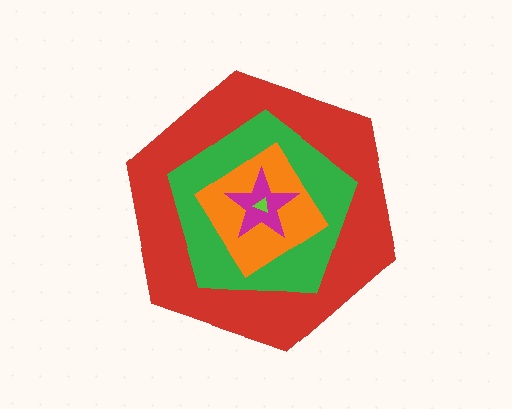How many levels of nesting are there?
5.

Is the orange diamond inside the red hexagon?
Yes.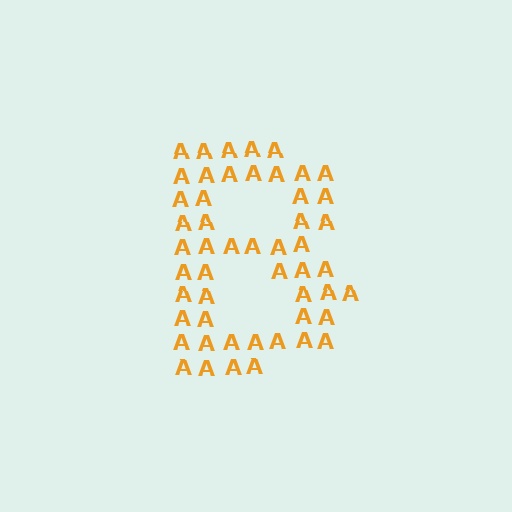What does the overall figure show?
The overall figure shows the letter B.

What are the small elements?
The small elements are letter A's.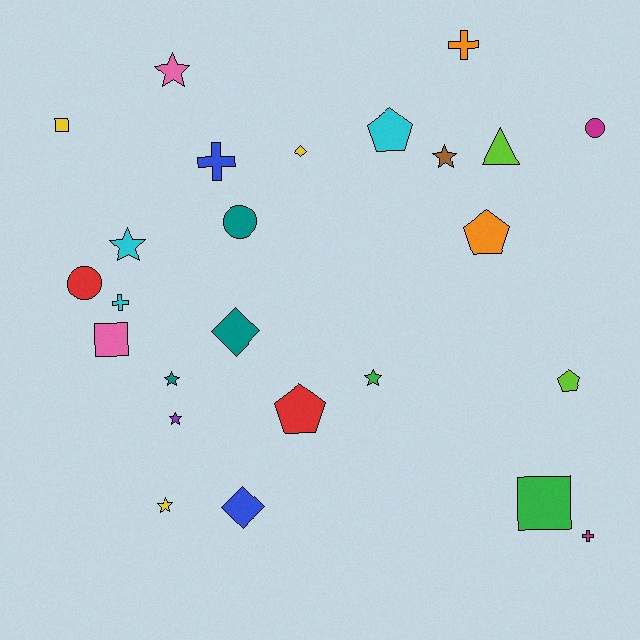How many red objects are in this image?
There are 2 red objects.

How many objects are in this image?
There are 25 objects.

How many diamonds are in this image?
There are 3 diamonds.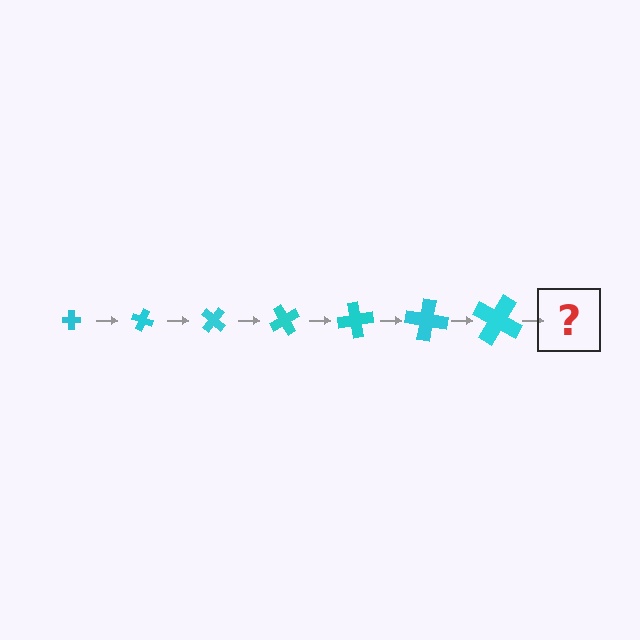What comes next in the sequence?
The next element should be a cross, larger than the previous one and rotated 140 degrees from the start.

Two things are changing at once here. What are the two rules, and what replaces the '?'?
The two rules are that the cross grows larger each step and it rotates 20 degrees each step. The '?' should be a cross, larger than the previous one and rotated 140 degrees from the start.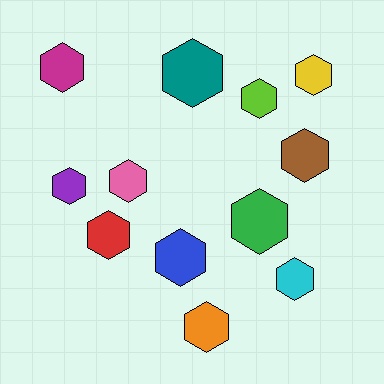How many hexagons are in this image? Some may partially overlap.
There are 12 hexagons.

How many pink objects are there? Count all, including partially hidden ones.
There is 1 pink object.